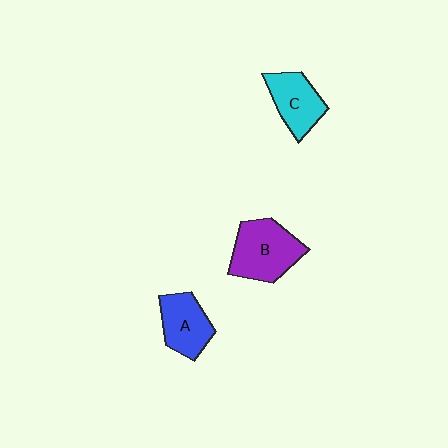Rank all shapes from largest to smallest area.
From largest to smallest: B (purple), C (cyan), A (blue).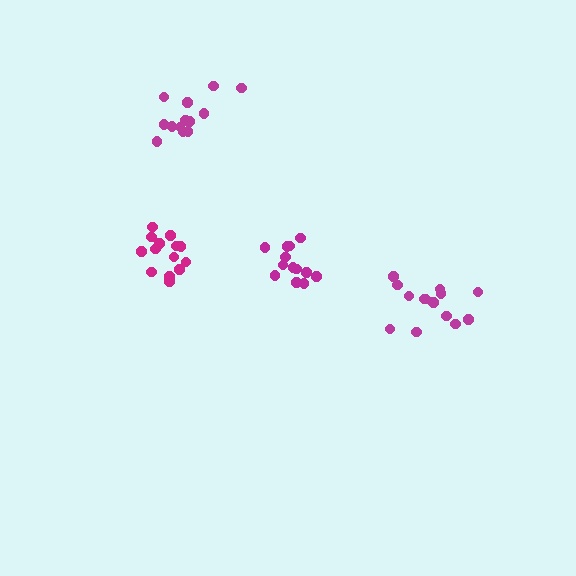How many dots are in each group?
Group 1: 14 dots, Group 2: 13 dots, Group 3: 14 dots, Group 4: 13 dots (54 total).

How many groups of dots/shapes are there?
There are 4 groups.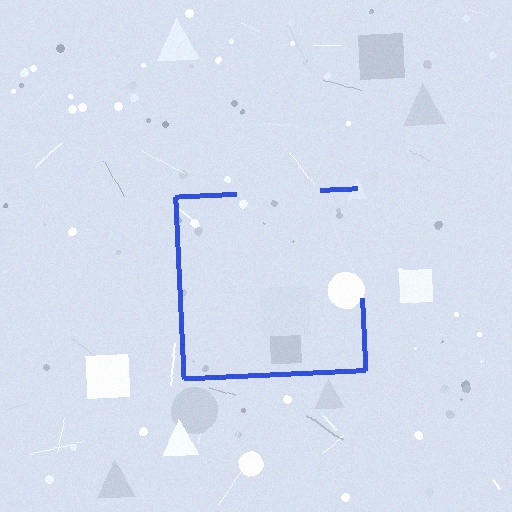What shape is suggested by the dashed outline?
The dashed outline suggests a square.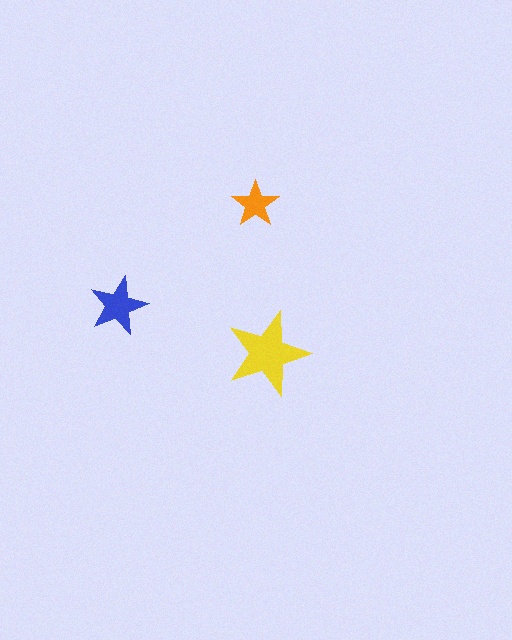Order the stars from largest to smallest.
the yellow one, the blue one, the orange one.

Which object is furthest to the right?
The yellow star is rightmost.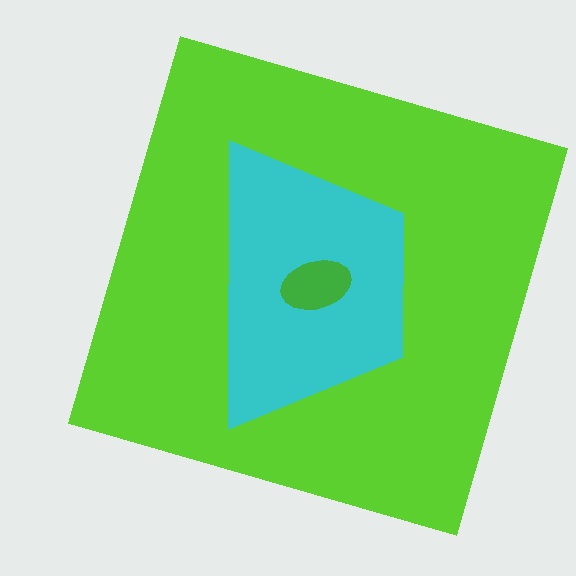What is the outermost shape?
The lime square.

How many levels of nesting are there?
3.